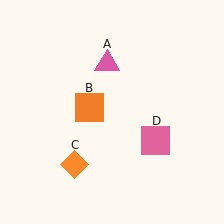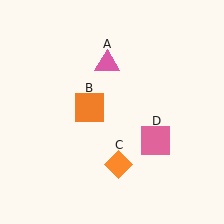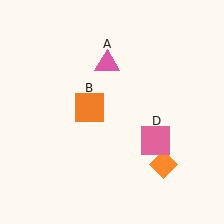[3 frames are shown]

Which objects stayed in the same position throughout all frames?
Pink triangle (object A) and orange square (object B) and pink square (object D) remained stationary.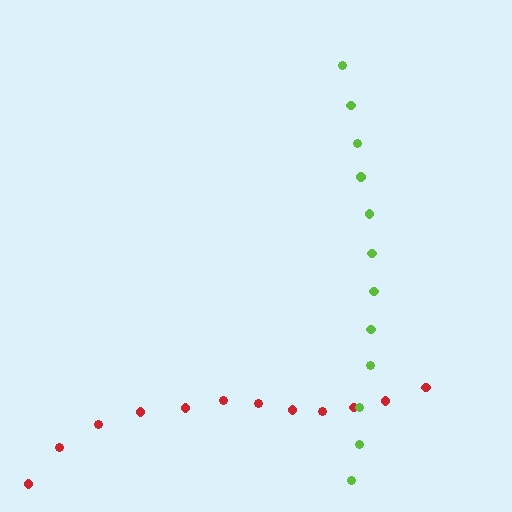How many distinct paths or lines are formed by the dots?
There are 2 distinct paths.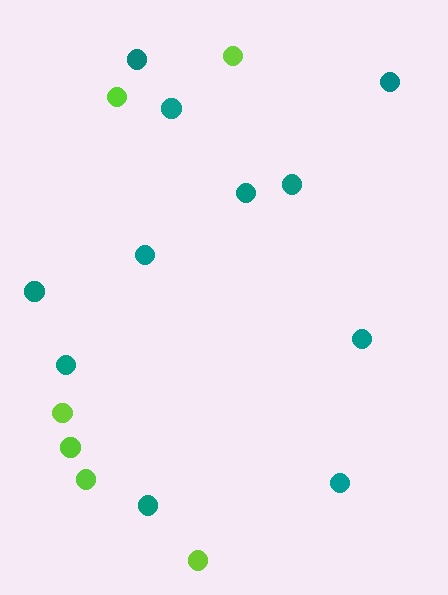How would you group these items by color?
There are 2 groups: one group of lime circles (6) and one group of teal circles (11).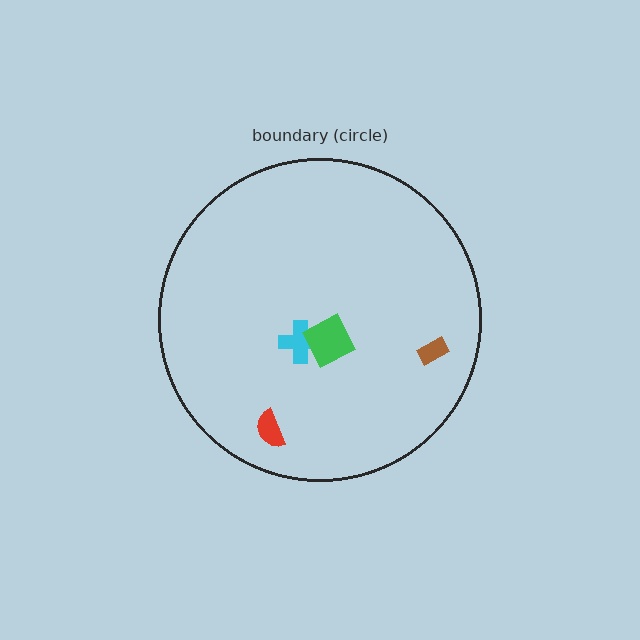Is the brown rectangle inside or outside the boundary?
Inside.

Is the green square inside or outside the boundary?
Inside.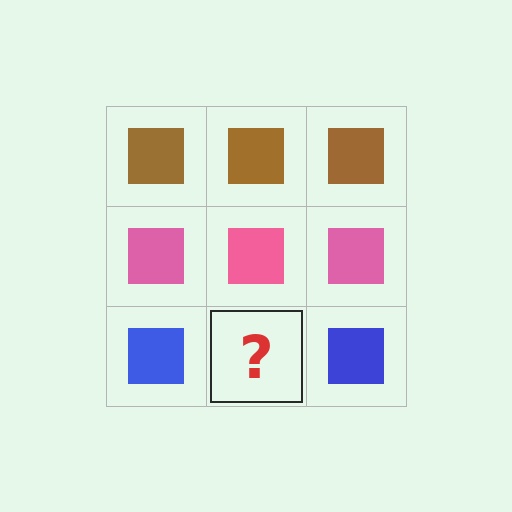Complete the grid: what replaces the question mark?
The question mark should be replaced with a blue square.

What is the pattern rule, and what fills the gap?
The rule is that each row has a consistent color. The gap should be filled with a blue square.